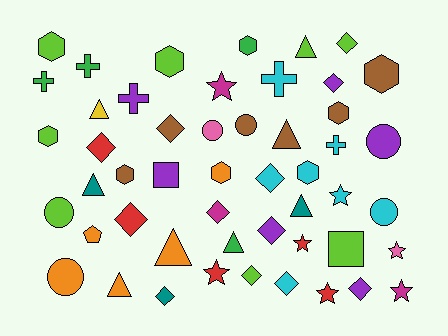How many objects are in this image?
There are 50 objects.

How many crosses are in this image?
There are 5 crosses.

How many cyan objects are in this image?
There are 7 cyan objects.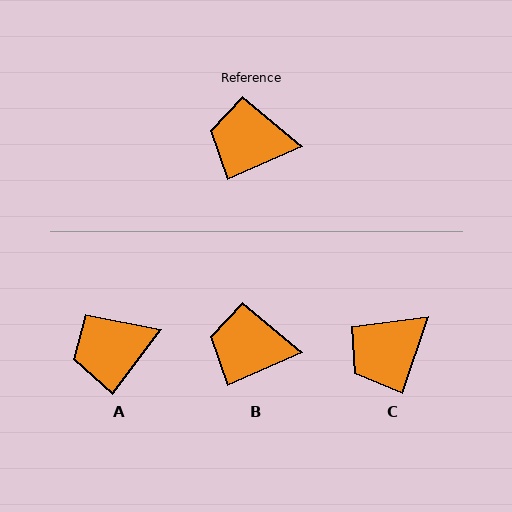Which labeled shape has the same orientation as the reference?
B.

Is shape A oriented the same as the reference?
No, it is off by about 29 degrees.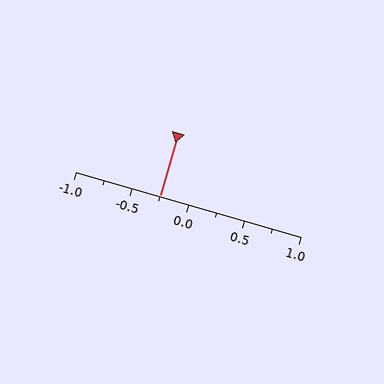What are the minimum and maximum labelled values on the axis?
The axis runs from -1.0 to 1.0.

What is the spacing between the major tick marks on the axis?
The major ticks are spaced 0.5 apart.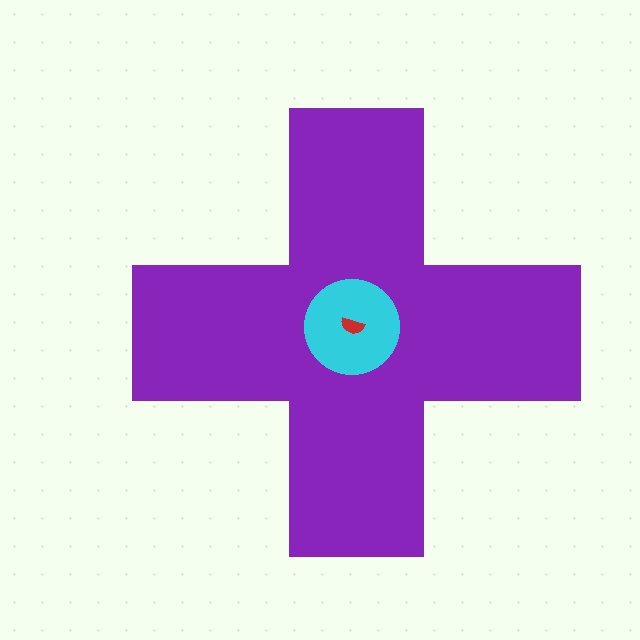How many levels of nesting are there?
3.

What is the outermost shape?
The purple cross.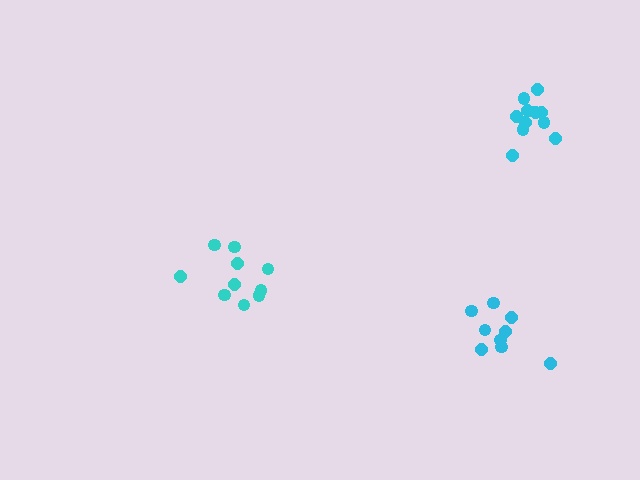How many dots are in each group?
Group 1: 12 dots, Group 2: 9 dots, Group 3: 10 dots (31 total).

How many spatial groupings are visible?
There are 3 spatial groupings.